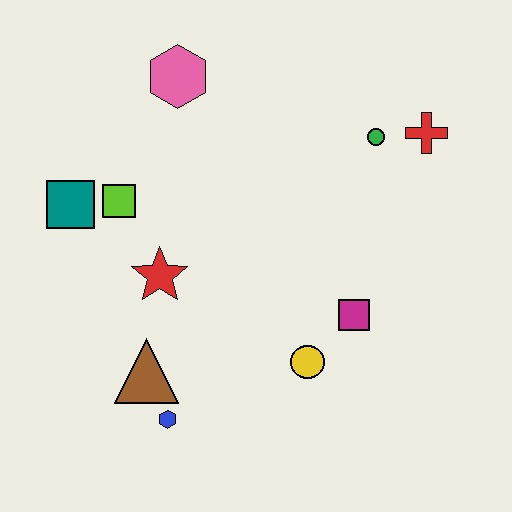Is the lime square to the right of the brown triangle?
No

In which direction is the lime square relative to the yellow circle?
The lime square is to the left of the yellow circle.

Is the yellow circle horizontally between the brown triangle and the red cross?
Yes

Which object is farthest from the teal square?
The red cross is farthest from the teal square.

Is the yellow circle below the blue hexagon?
No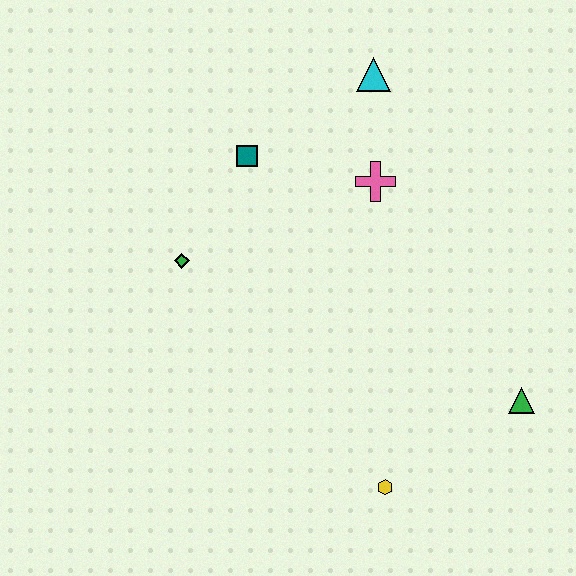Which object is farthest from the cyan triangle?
The yellow hexagon is farthest from the cyan triangle.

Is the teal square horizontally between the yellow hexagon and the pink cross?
No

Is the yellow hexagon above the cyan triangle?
No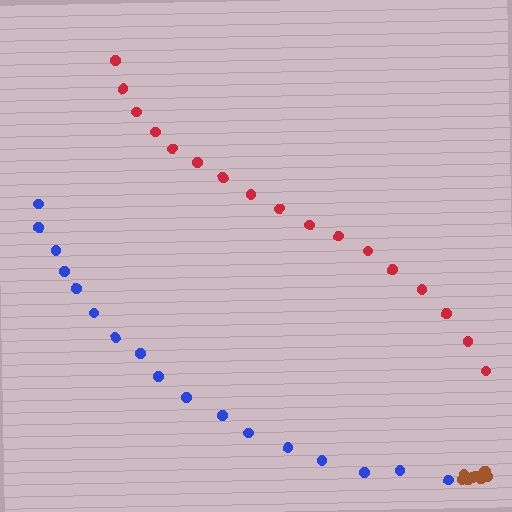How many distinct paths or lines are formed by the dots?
There are 3 distinct paths.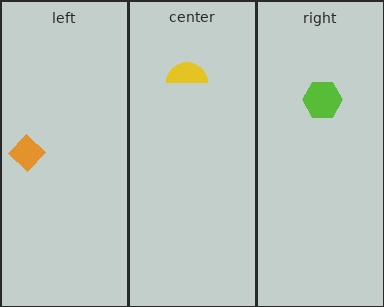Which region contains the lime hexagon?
The right region.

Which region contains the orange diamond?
The left region.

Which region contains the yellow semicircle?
The center region.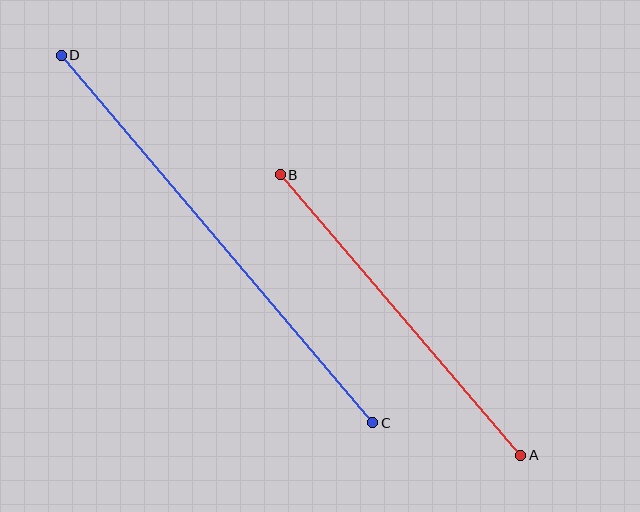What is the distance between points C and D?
The distance is approximately 482 pixels.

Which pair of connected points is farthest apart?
Points C and D are farthest apart.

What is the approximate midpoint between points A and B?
The midpoint is at approximately (400, 315) pixels.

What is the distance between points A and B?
The distance is approximately 369 pixels.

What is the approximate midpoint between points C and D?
The midpoint is at approximately (217, 239) pixels.